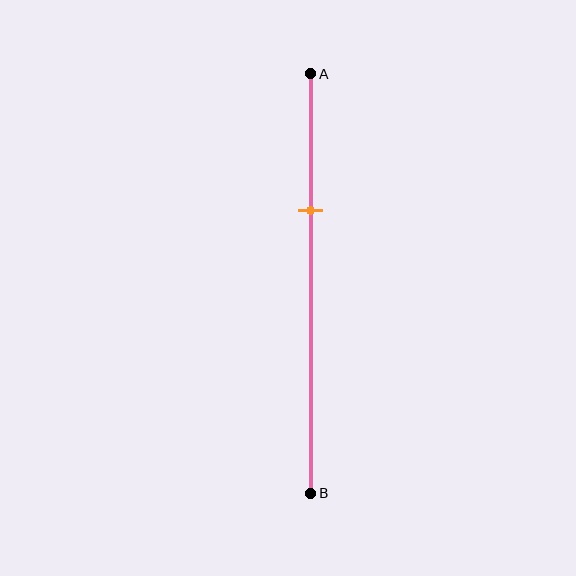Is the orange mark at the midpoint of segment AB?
No, the mark is at about 35% from A, not at the 50% midpoint.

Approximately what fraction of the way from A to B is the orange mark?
The orange mark is approximately 35% of the way from A to B.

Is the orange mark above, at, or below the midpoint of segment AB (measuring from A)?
The orange mark is above the midpoint of segment AB.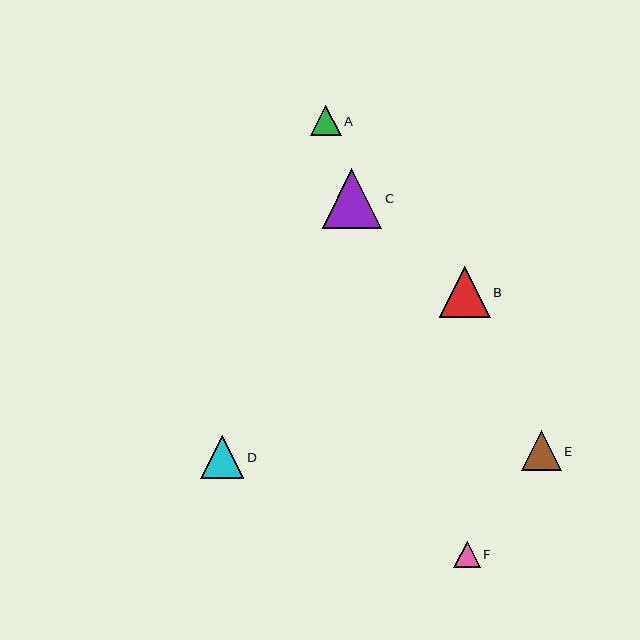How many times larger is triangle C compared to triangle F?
Triangle C is approximately 2.2 times the size of triangle F.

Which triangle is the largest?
Triangle C is the largest with a size of approximately 59 pixels.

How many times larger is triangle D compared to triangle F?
Triangle D is approximately 1.6 times the size of triangle F.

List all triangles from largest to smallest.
From largest to smallest: C, B, D, E, A, F.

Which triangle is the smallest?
Triangle F is the smallest with a size of approximately 26 pixels.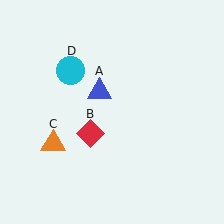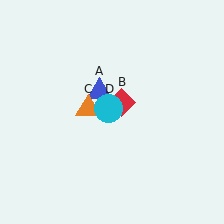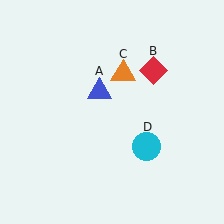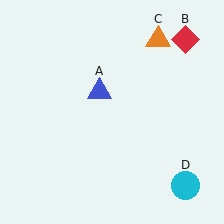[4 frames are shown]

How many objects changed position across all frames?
3 objects changed position: red diamond (object B), orange triangle (object C), cyan circle (object D).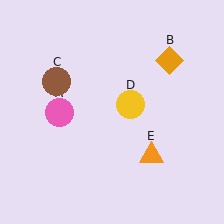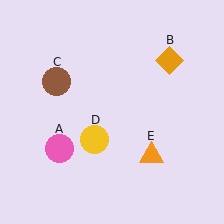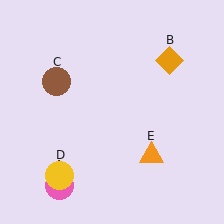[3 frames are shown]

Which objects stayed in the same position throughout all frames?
Orange diamond (object B) and brown circle (object C) and orange triangle (object E) remained stationary.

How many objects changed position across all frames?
2 objects changed position: pink circle (object A), yellow circle (object D).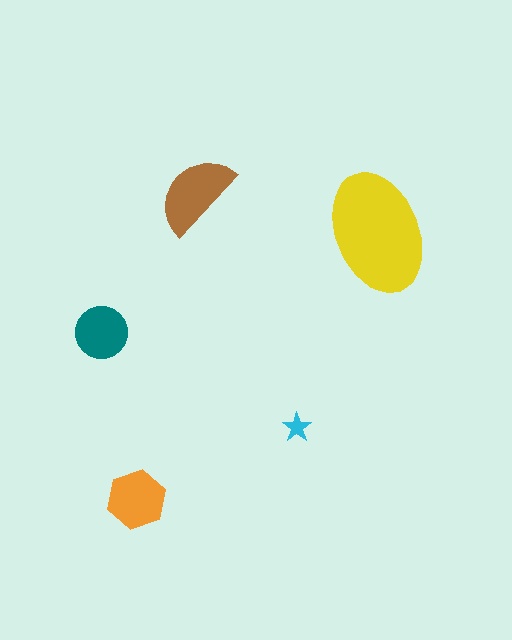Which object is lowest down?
The orange hexagon is bottommost.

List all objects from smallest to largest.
The cyan star, the teal circle, the orange hexagon, the brown semicircle, the yellow ellipse.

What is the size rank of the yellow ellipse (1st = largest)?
1st.